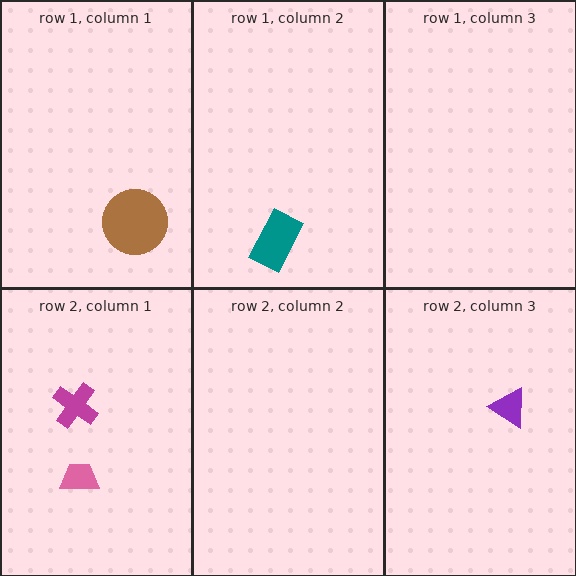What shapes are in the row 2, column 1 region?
The pink trapezoid, the magenta cross.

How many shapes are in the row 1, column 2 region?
1.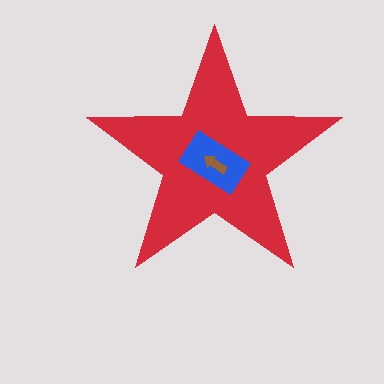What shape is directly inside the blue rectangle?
The brown arrow.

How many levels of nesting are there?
3.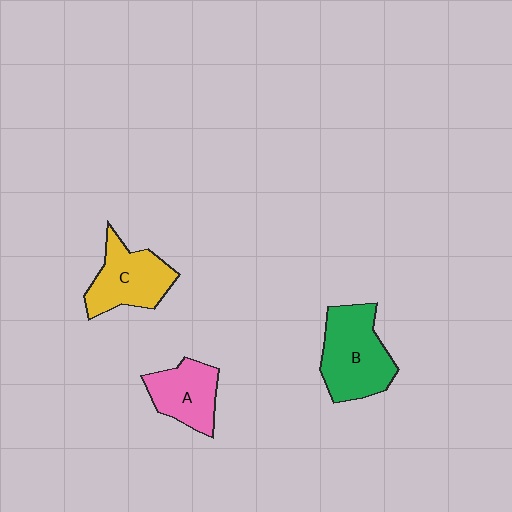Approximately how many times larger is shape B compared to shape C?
Approximately 1.2 times.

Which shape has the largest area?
Shape B (green).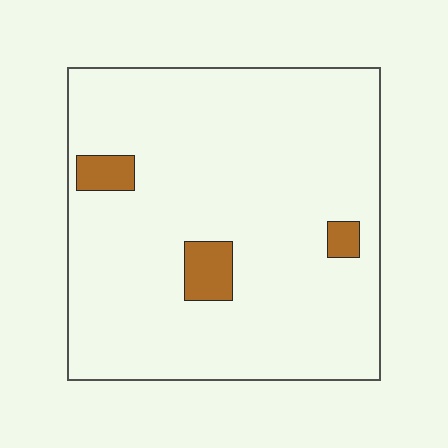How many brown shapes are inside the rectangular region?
3.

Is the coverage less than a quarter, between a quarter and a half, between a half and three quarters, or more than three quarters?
Less than a quarter.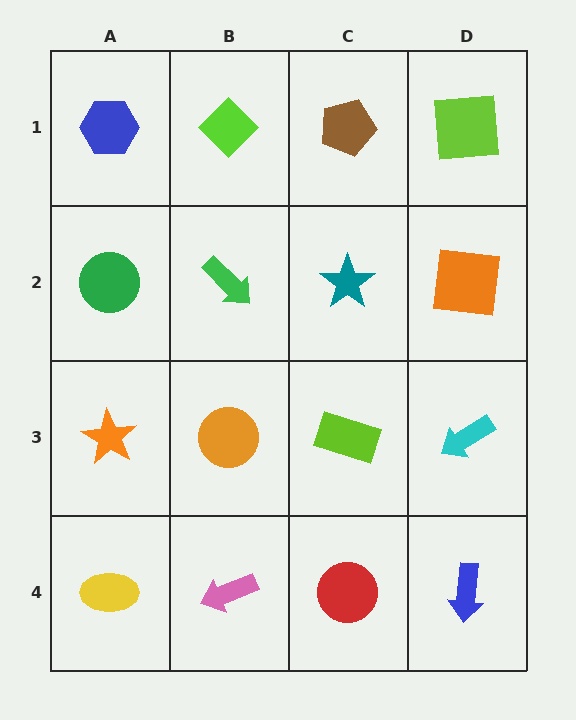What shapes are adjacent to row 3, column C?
A teal star (row 2, column C), a red circle (row 4, column C), an orange circle (row 3, column B), a cyan arrow (row 3, column D).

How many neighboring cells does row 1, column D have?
2.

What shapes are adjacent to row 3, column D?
An orange square (row 2, column D), a blue arrow (row 4, column D), a lime rectangle (row 3, column C).